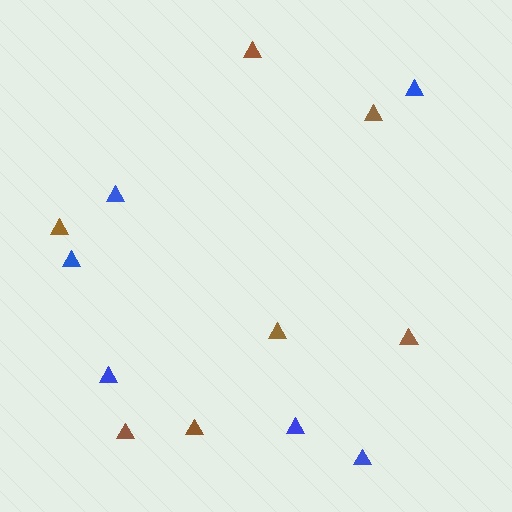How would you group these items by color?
There are 2 groups: one group of brown triangles (7) and one group of blue triangles (6).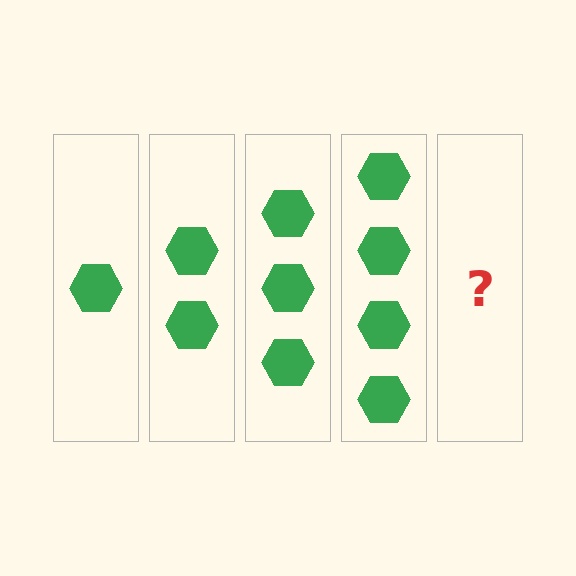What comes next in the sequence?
The next element should be 5 hexagons.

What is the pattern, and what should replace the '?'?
The pattern is that each step adds one more hexagon. The '?' should be 5 hexagons.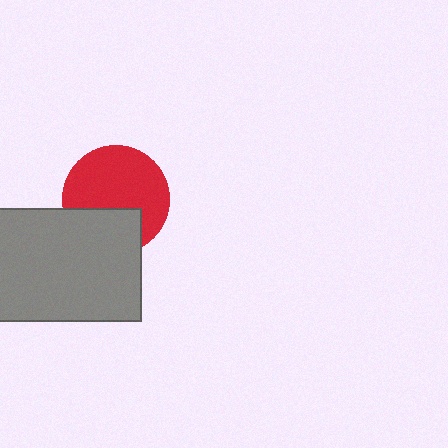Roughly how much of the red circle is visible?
Most of it is visible (roughly 67%).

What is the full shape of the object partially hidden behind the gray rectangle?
The partially hidden object is a red circle.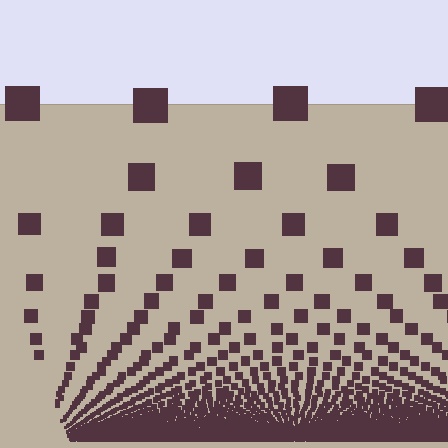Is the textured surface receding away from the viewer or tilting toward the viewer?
The surface appears to tilt toward the viewer. Texture elements get larger and sparser toward the top.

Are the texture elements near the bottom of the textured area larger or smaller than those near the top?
Smaller. The gradient is inverted — elements near the bottom are smaller and denser.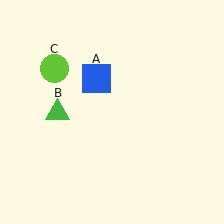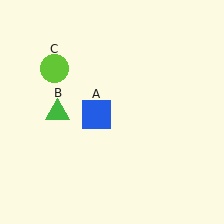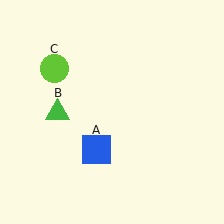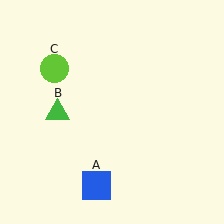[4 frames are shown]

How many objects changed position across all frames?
1 object changed position: blue square (object A).